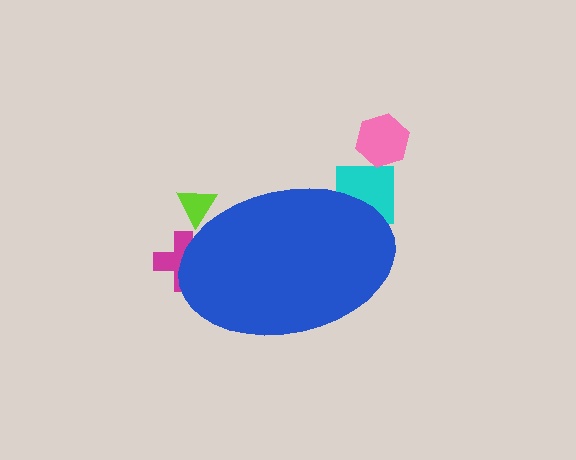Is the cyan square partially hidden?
Yes, the cyan square is partially hidden behind the blue ellipse.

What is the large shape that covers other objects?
A blue ellipse.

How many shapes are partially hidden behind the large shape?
4 shapes are partially hidden.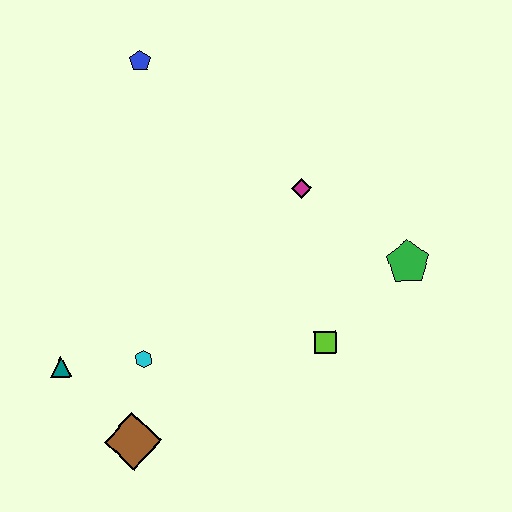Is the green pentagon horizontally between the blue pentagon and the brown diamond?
No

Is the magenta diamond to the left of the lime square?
Yes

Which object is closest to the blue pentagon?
The magenta diamond is closest to the blue pentagon.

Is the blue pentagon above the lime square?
Yes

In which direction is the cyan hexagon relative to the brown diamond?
The cyan hexagon is above the brown diamond.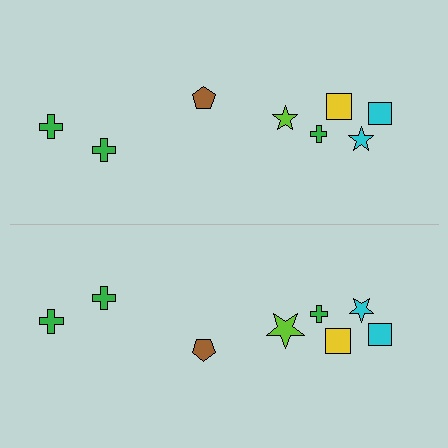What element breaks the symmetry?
The lime star on the bottom side has a different size than its mirror counterpart.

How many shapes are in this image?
There are 16 shapes in this image.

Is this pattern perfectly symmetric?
No, the pattern is not perfectly symmetric. The lime star on the bottom side has a different size than its mirror counterpart.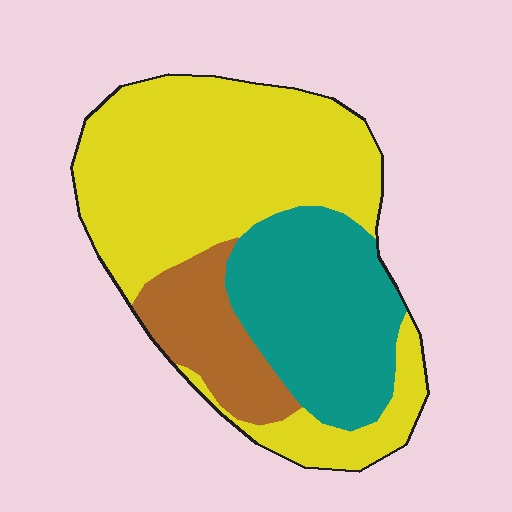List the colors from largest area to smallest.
From largest to smallest: yellow, teal, brown.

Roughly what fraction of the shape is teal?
Teal covers around 30% of the shape.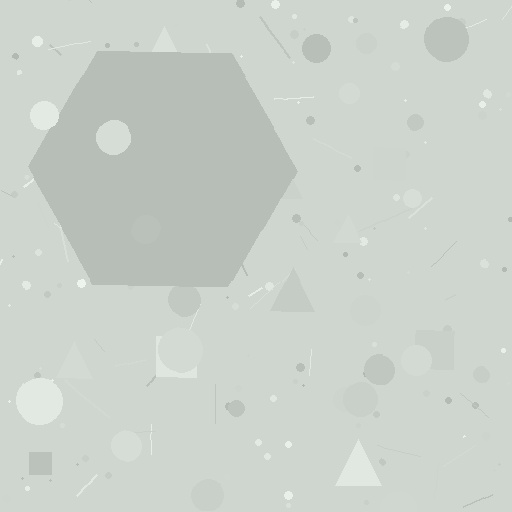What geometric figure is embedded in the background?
A hexagon is embedded in the background.